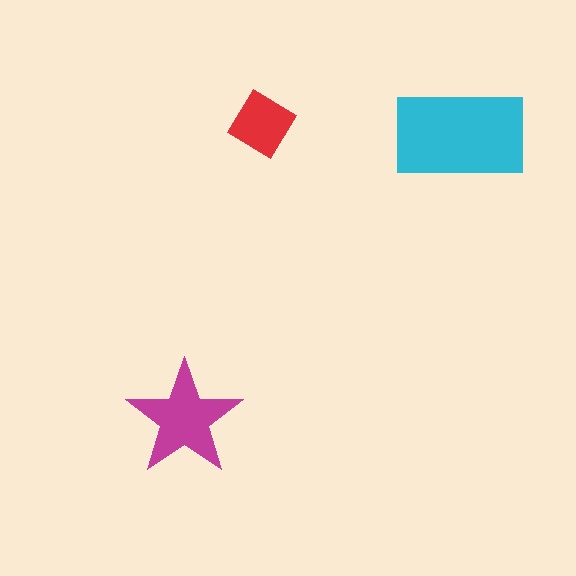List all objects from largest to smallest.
The cyan rectangle, the magenta star, the red diamond.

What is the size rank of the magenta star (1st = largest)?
2nd.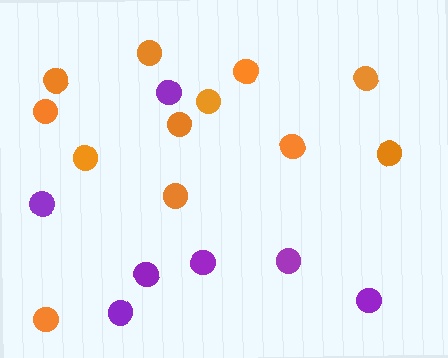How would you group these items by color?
There are 2 groups: one group of orange circles (12) and one group of purple circles (7).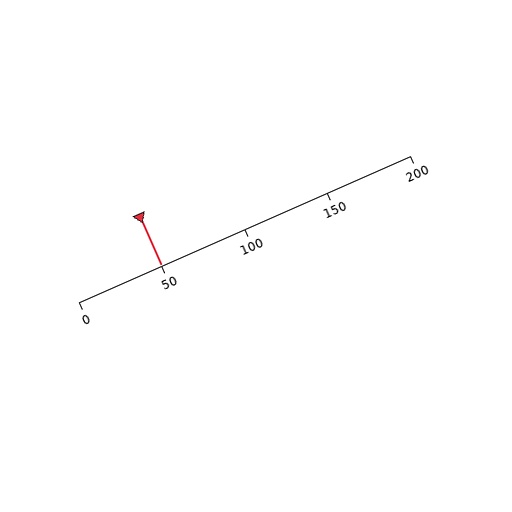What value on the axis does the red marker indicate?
The marker indicates approximately 50.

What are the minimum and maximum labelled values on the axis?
The axis runs from 0 to 200.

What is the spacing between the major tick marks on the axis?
The major ticks are spaced 50 apart.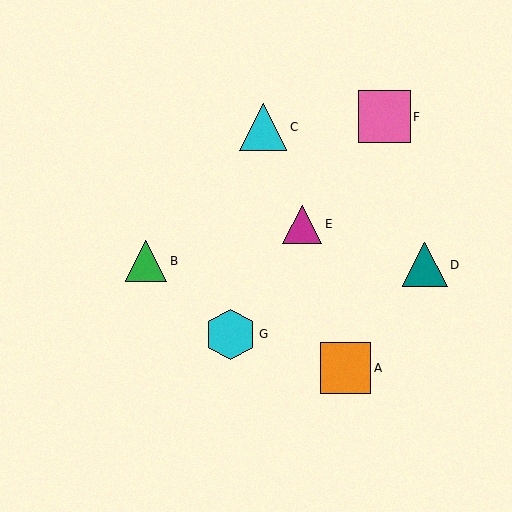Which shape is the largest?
The pink square (labeled F) is the largest.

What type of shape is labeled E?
Shape E is a magenta triangle.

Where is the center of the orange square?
The center of the orange square is at (346, 368).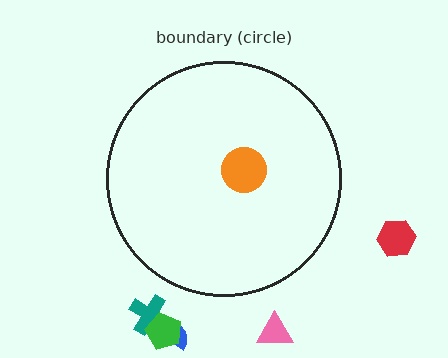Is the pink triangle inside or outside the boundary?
Outside.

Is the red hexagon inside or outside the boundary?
Outside.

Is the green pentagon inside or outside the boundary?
Outside.